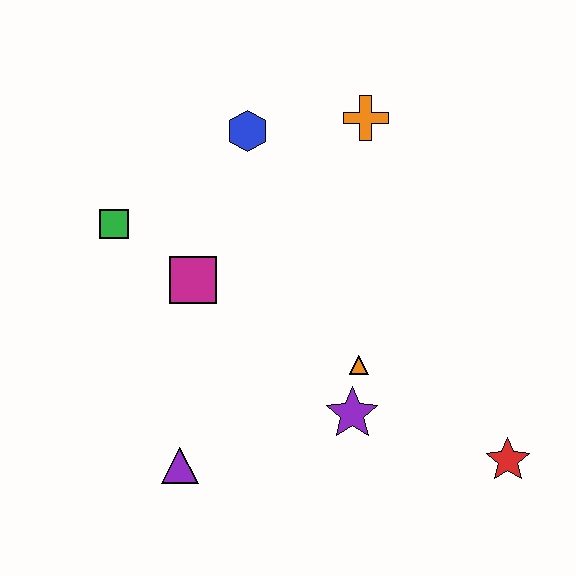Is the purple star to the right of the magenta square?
Yes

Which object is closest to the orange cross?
The blue hexagon is closest to the orange cross.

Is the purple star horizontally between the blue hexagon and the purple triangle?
No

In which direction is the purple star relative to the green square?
The purple star is to the right of the green square.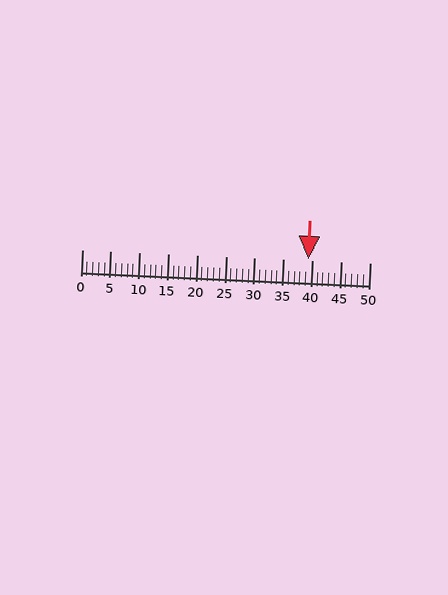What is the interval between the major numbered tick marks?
The major tick marks are spaced 5 units apart.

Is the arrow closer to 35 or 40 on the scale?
The arrow is closer to 40.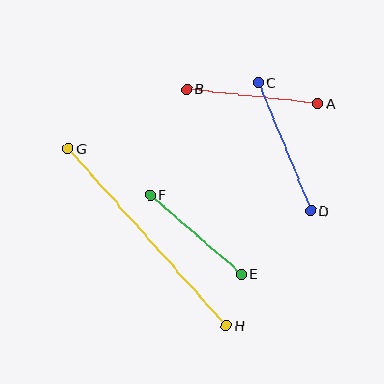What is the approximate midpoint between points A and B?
The midpoint is at approximately (252, 96) pixels.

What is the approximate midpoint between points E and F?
The midpoint is at approximately (196, 234) pixels.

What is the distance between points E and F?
The distance is approximately 121 pixels.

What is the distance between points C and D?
The distance is approximately 139 pixels.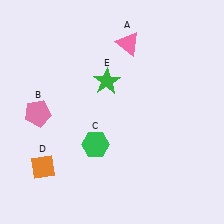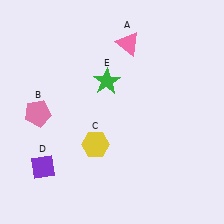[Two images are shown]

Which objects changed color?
C changed from green to yellow. D changed from orange to purple.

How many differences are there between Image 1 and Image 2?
There are 2 differences between the two images.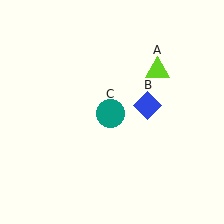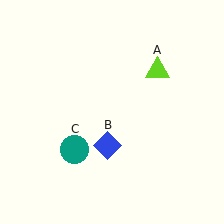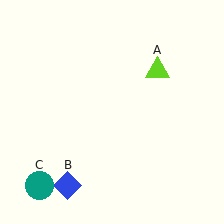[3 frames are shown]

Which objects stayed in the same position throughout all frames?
Lime triangle (object A) remained stationary.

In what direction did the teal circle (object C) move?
The teal circle (object C) moved down and to the left.